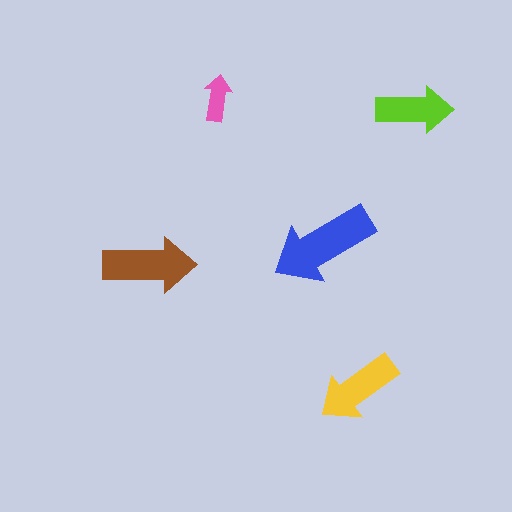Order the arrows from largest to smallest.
the blue one, the brown one, the yellow one, the lime one, the pink one.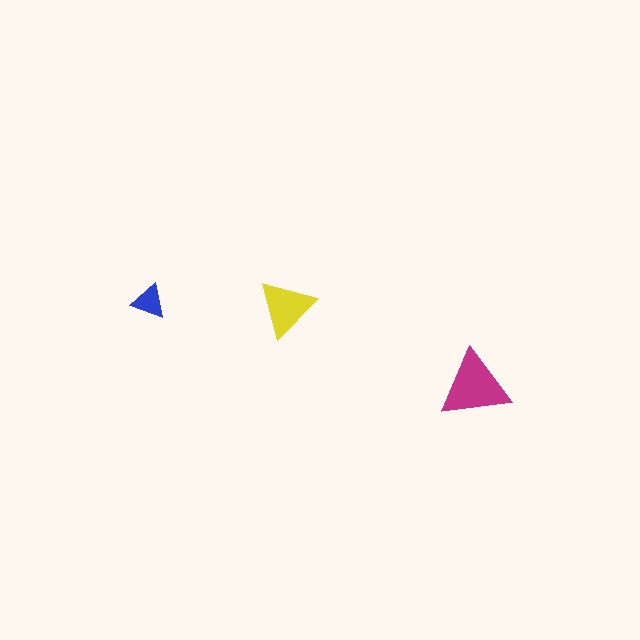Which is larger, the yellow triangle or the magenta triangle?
The magenta one.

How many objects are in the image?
There are 3 objects in the image.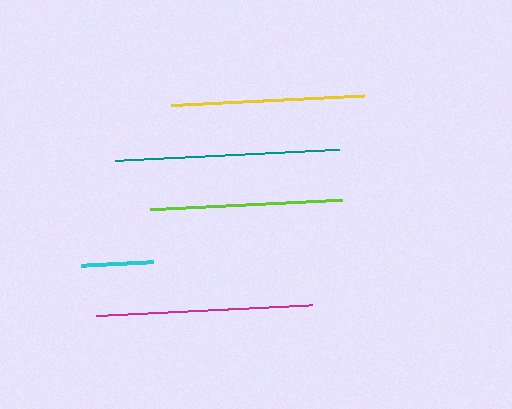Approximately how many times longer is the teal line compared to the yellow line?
The teal line is approximately 1.2 times the length of the yellow line.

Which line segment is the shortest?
The cyan line is the shortest at approximately 72 pixels.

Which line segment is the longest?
The teal line is the longest at approximately 225 pixels.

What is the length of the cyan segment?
The cyan segment is approximately 72 pixels long.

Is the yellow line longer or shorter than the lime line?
The yellow line is longer than the lime line.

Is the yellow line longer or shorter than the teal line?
The teal line is longer than the yellow line.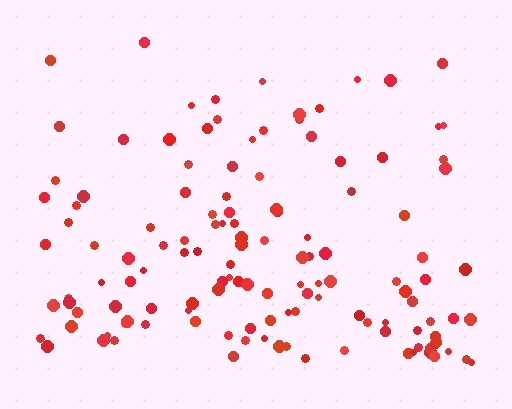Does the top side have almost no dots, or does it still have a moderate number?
Still a moderate number, just noticeably fewer than the bottom.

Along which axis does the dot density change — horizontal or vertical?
Vertical.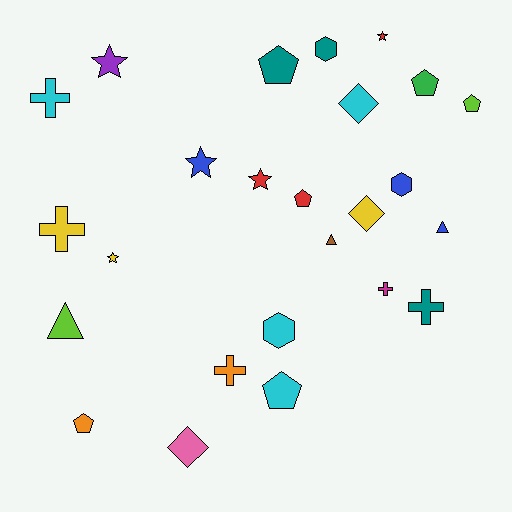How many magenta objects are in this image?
There is 1 magenta object.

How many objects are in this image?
There are 25 objects.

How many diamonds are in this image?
There are 3 diamonds.